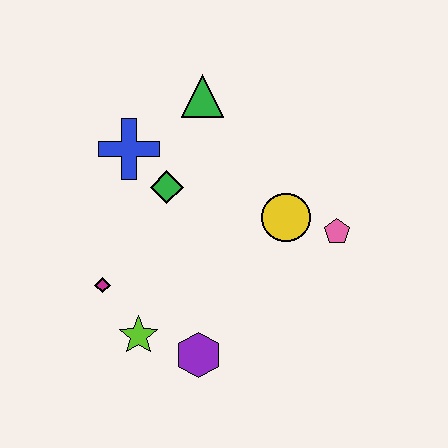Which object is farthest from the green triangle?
The purple hexagon is farthest from the green triangle.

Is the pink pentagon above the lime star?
Yes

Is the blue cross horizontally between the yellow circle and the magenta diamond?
Yes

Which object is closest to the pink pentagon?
The yellow circle is closest to the pink pentagon.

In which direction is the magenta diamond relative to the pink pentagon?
The magenta diamond is to the left of the pink pentagon.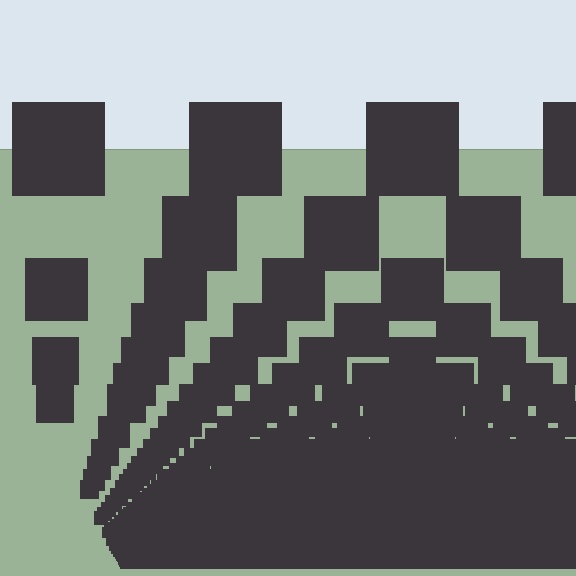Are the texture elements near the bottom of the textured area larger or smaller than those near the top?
Smaller. The gradient is inverted — elements near the bottom are smaller and denser.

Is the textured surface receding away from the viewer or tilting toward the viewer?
The surface appears to tilt toward the viewer. Texture elements get larger and sparser toward the top.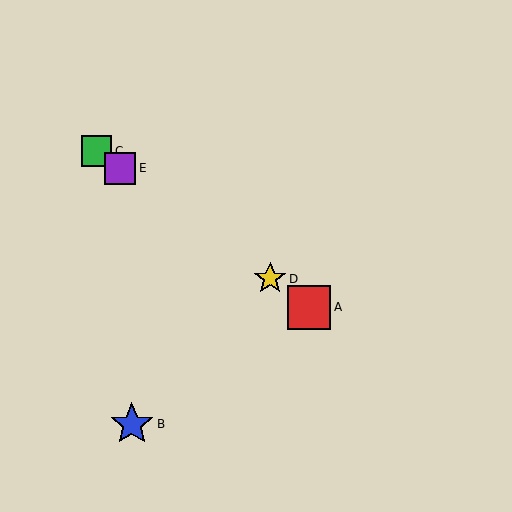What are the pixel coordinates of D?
Object D is at (270, 279).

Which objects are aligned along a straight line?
Objects A, C, D, E are aligned along a straight line.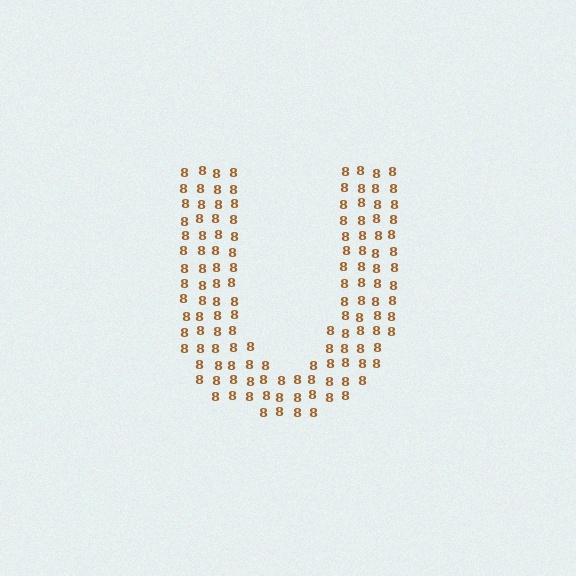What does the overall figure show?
The overall figure shows the letter U.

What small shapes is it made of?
It is made of small digit 8's.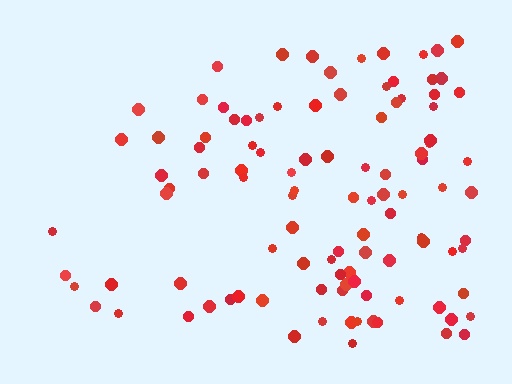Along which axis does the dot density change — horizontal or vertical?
Horizontal.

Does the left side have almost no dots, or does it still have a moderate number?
Still a moderate number, just noticeably fewer than the right.